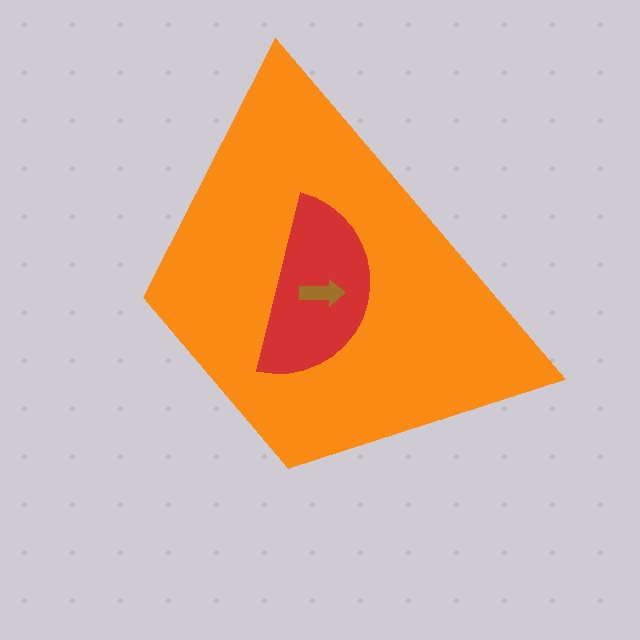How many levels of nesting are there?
3.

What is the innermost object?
The brown arrow.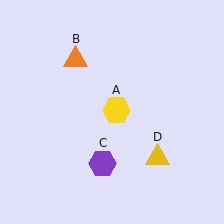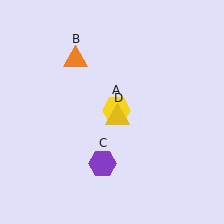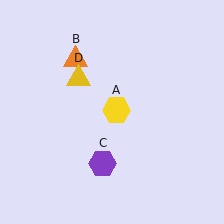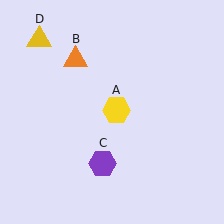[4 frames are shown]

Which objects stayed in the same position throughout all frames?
Yellow hexagon (object A) and orange triangle (object B) and purple hexagon (object C) remained stationary.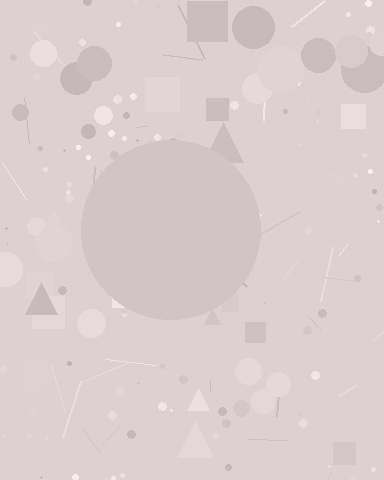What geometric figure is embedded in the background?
A circle is embedded in the background.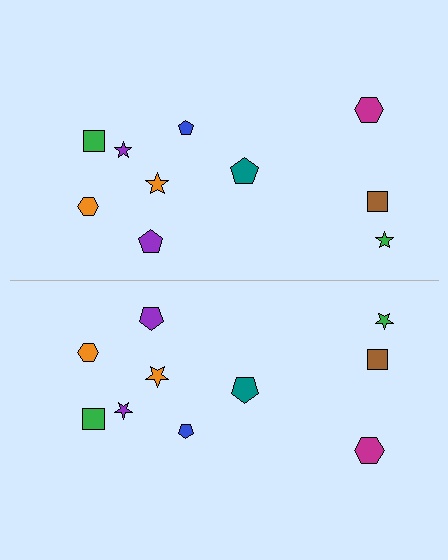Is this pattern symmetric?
Yes, this pattern has bilateral (reflection) symmetry.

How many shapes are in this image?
There are 20 shapes in this image.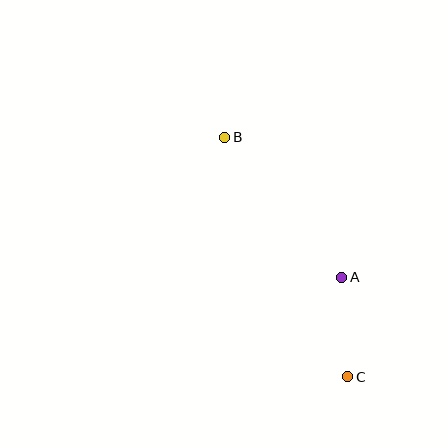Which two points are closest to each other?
Points A and C are closest to each other.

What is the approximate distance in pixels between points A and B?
The distance between A and B is approximately 183 pixels.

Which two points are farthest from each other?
Points B and C are farthest from each other.